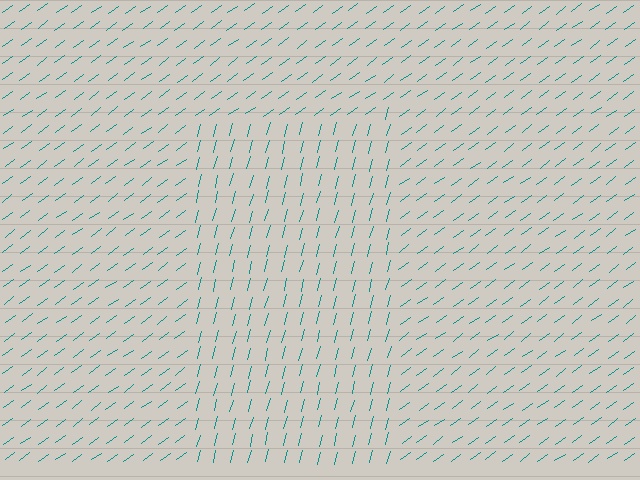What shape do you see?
I see a rectangle.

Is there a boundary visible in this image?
Yes, there is a texture boundary formed by a change in line orientation.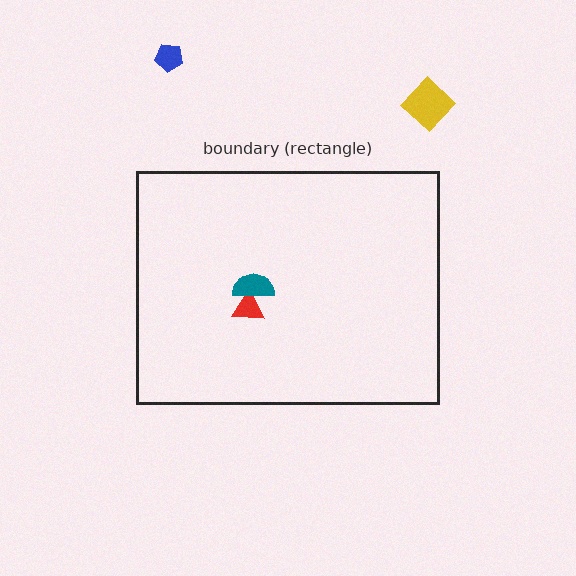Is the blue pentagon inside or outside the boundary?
Outside.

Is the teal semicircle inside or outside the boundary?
Inside.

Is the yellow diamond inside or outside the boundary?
Outside.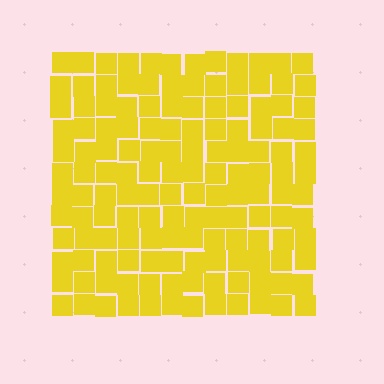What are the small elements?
The small elements are squares.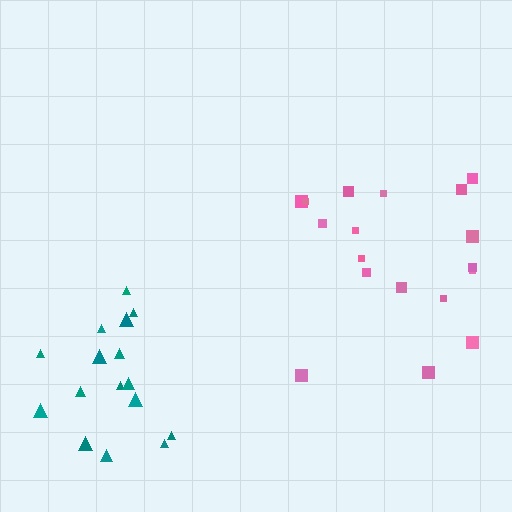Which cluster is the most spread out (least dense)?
Pink.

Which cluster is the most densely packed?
Teal.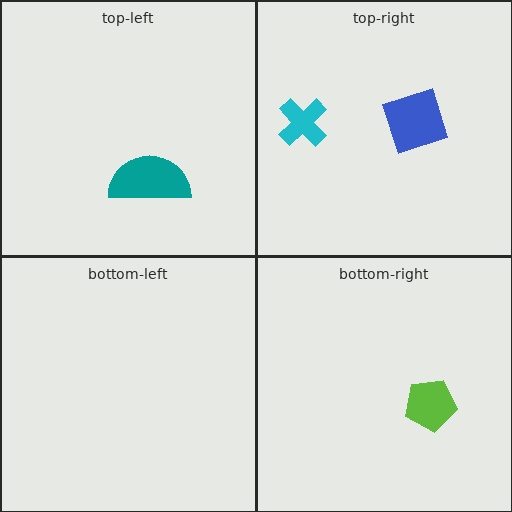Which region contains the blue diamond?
The top-right region.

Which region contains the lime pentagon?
The bottom-right region.